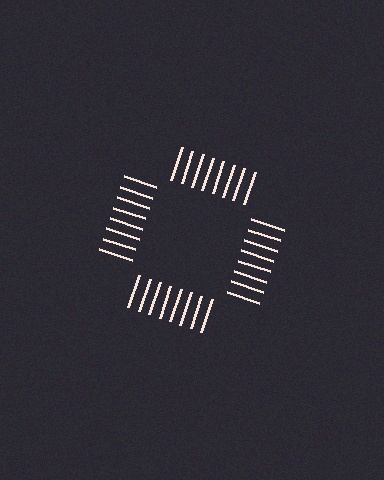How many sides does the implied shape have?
4 sides — the line-ends trace a square.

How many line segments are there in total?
32 — 8 along each of the 4 edges.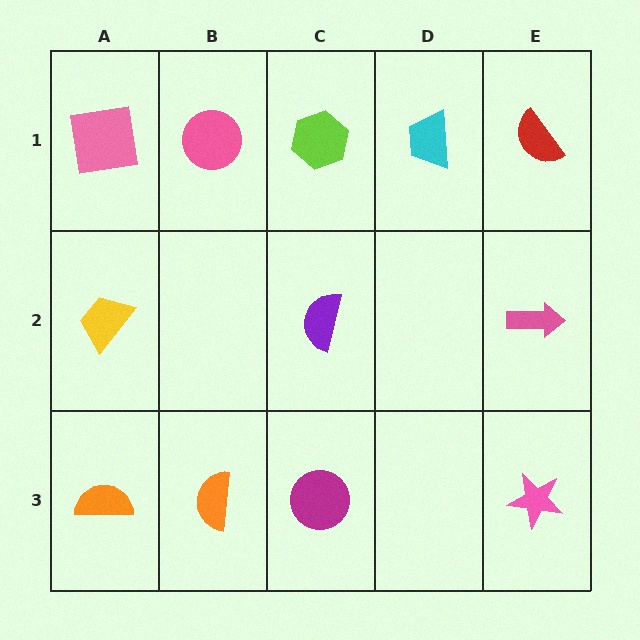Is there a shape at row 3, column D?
No, that cell is empty.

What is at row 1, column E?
A red semicircle.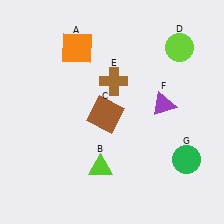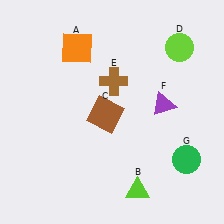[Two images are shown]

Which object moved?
The lime triangle (B) moved right.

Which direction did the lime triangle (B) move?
The lime triangle (B) moved right.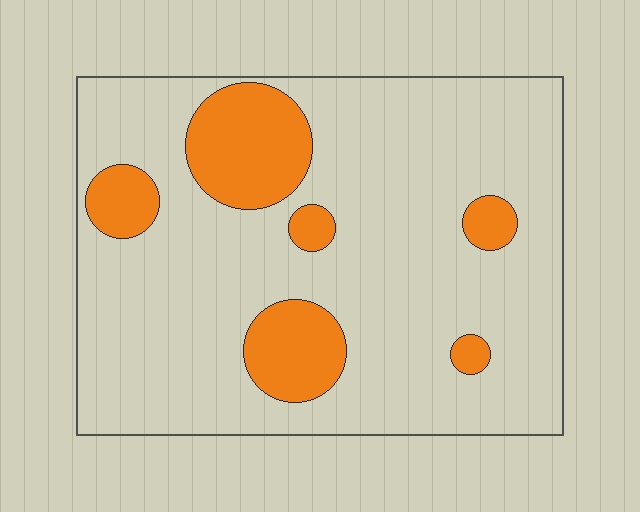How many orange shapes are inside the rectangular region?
6.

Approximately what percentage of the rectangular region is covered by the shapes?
Approximately 20%.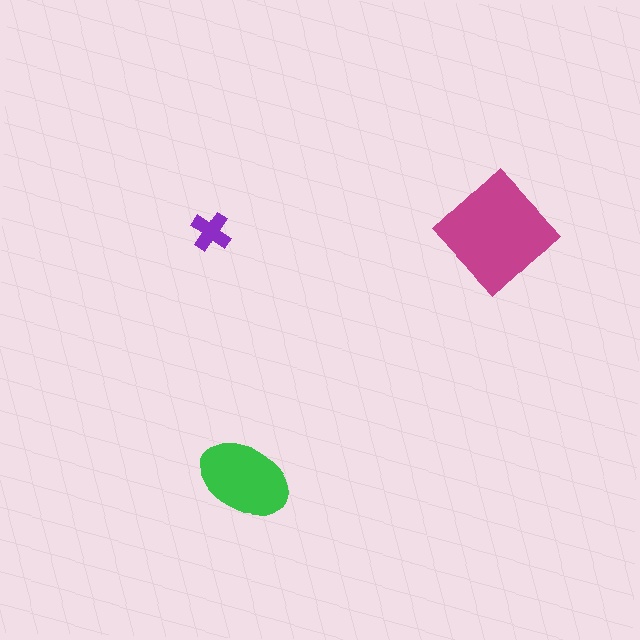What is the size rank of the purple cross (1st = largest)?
3rd.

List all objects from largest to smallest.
The magenta diamond, the green ellipse, the purple cross.